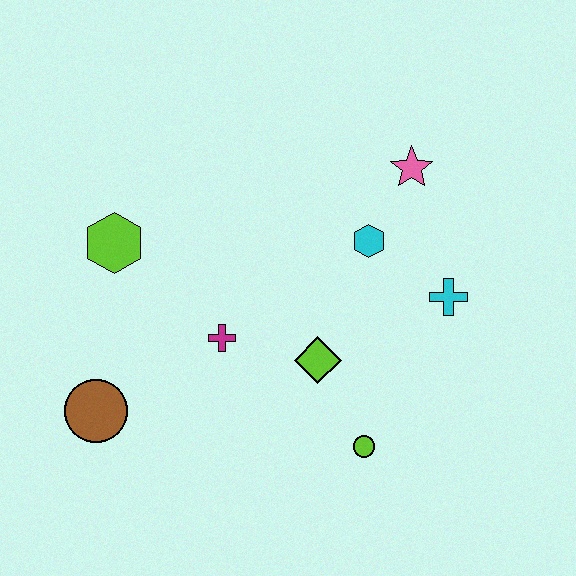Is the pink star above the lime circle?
Yes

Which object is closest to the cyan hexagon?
The pink star is closest to the cyan hexagon.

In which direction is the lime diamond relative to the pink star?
The lime diamond is below the pink star.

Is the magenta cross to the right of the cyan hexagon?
No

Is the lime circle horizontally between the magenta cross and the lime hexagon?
No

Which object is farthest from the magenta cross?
The pink star is farthest from the magenta cross.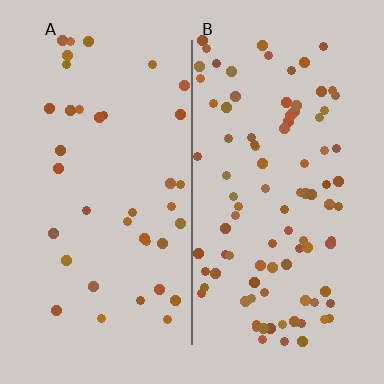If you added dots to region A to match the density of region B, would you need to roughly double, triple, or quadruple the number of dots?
Approximately triple.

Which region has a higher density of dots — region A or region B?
B (the right).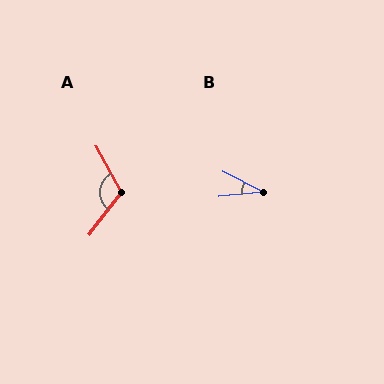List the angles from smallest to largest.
B (33°), A (113°).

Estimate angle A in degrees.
Approximately 113 degrees.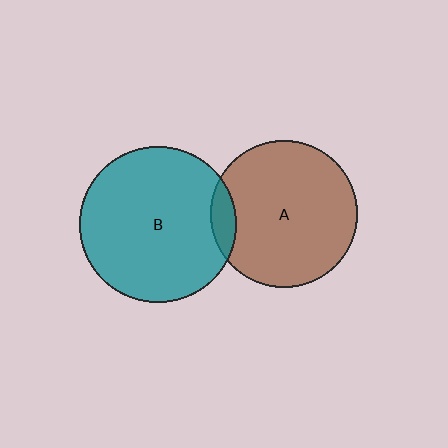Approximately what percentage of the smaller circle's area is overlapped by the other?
Approximately 10%.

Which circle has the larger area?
Circle B (teal).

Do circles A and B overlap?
Yes.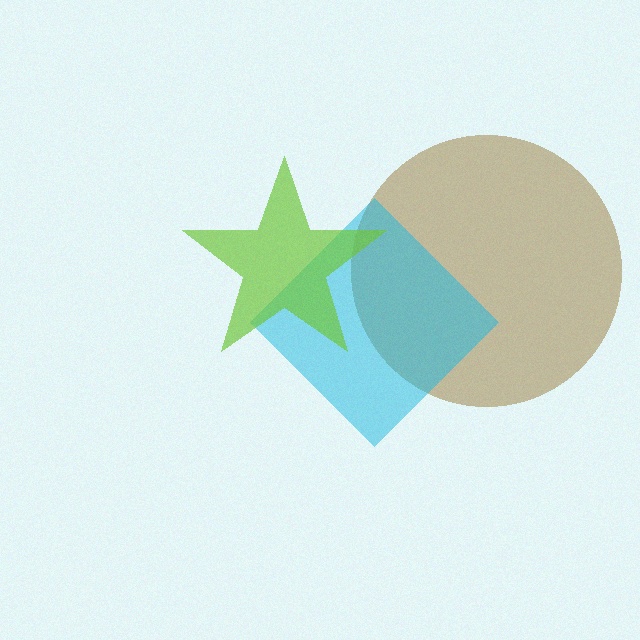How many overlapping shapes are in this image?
There are 3 overlapping shapes in the image.